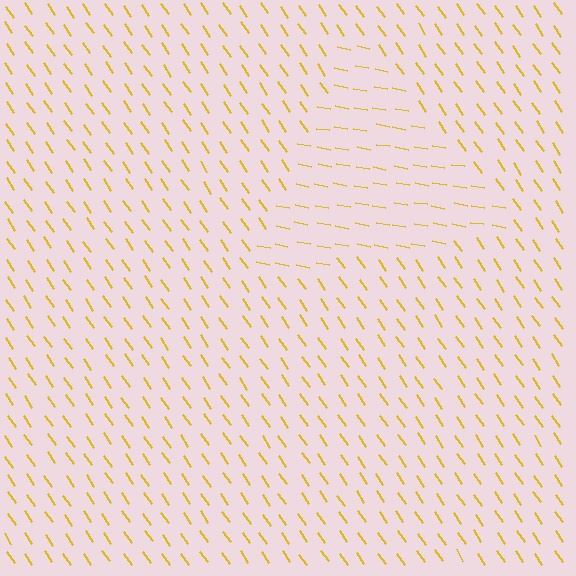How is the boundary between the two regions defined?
The boundary is defined purely by a change in line orientation (approximately 45 degrees difference). All lines are the same color and thickness.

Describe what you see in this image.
The image is filled with small yellow line segments. A triangle region in the image has lines oriented differently from the surrounding lines, creating a visible texture boundary.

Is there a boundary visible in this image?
Yes, there is a texture boundary formed by a change in line orientation.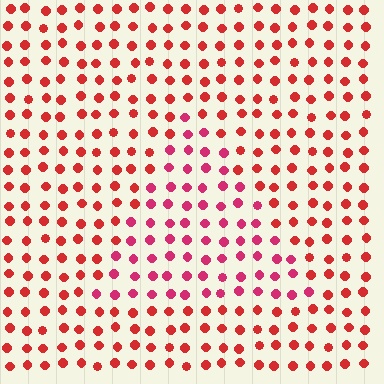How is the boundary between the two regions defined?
The boundary is defined purely by a slight shift in hue (about 24 degrees). Spacing, size, and orientation are identical on both sides.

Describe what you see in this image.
The image is filled with small red elements in a uniform arrangement. A triangle-shaped region is visible where the elements are tinted to a slightly different hue, forming a subtle color boundary.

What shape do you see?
I see a triangle.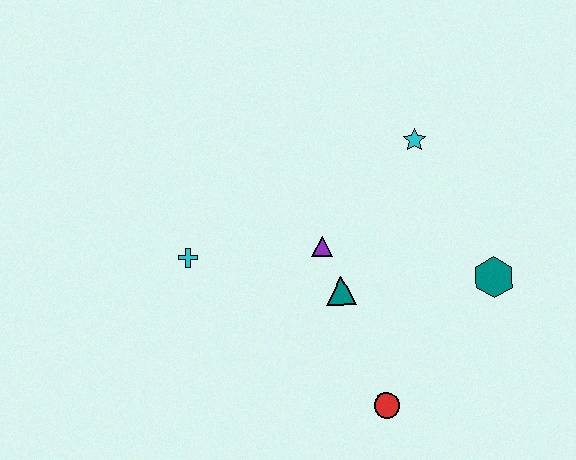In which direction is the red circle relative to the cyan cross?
The red circle is to the right of the cyan cross.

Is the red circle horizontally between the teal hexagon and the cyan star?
No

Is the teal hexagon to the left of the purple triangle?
No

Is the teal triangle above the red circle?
Yes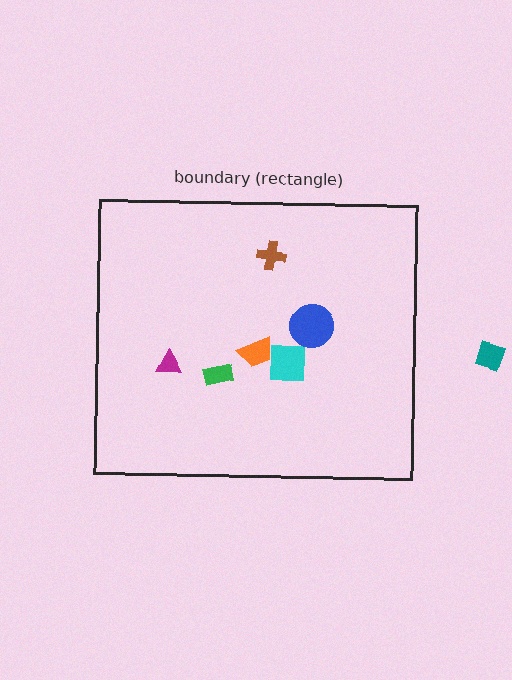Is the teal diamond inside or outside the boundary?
Outside.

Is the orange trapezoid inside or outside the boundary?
Inside.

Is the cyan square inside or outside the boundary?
Inside.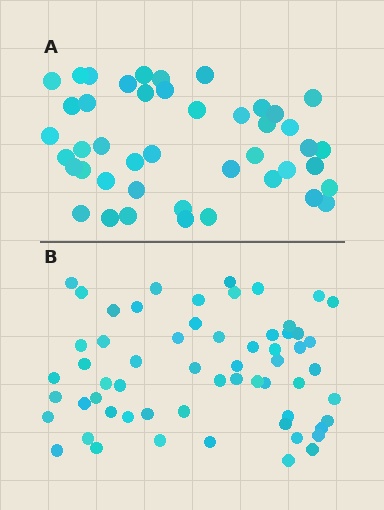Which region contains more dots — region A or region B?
Region B (the bottom region) has more dots.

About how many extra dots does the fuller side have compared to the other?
Region B has approximately 15 more dots than region A.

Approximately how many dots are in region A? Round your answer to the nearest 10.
About 40 dots. (The exact count is 44, which rounds to 40.)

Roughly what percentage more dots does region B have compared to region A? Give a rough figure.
About 35% more.